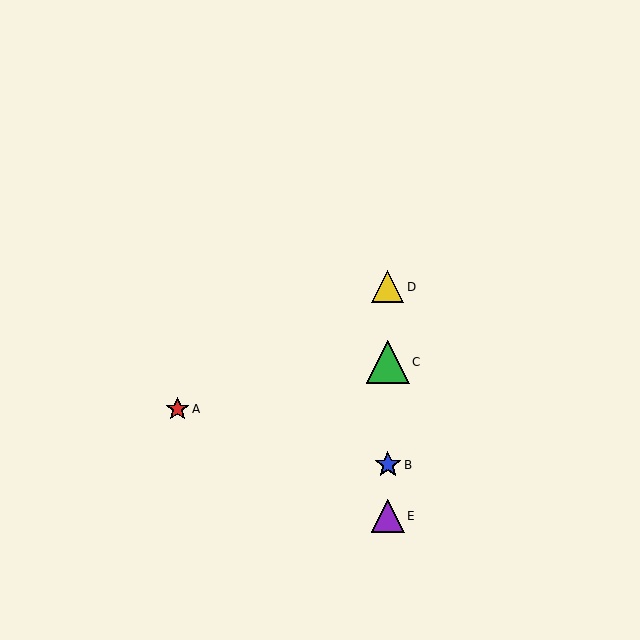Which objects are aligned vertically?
Objects B, C, D, E are aligned vertically.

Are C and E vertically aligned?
Yes, both are at x≈388.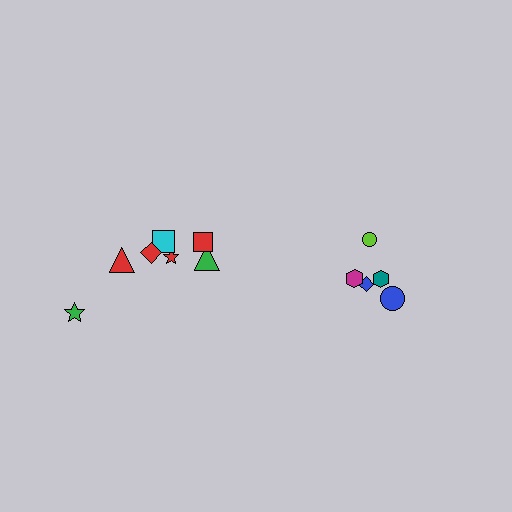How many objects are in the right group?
There are 5 objects.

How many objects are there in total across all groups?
There are 12 objects.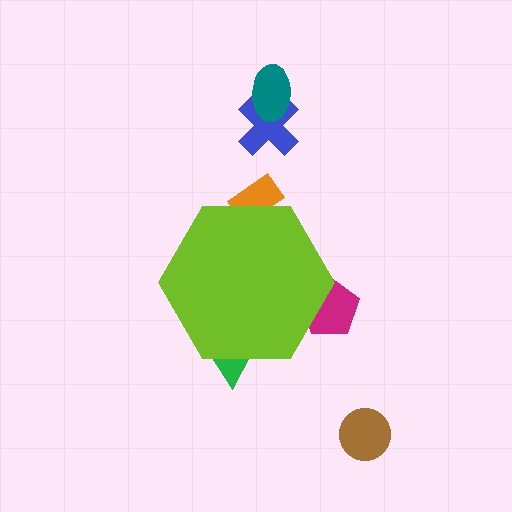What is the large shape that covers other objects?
A lime hexagon.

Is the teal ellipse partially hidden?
No, the teal ellipse is fully visible.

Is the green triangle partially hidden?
Yes, the green triangle is partially hidden behind the lime hexagon.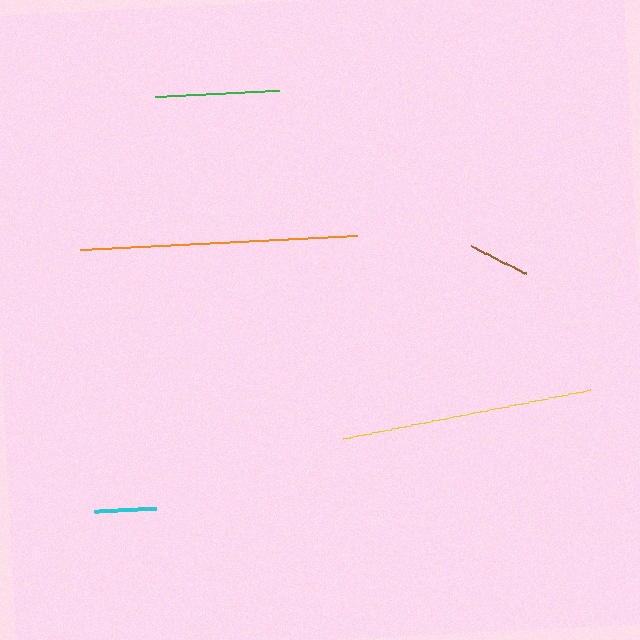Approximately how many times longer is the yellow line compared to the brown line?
The yellow line is approximately 4.2 times the length of the brown line.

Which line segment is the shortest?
The brown line is the shortest at approximately 61 pixels.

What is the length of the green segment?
The green segment is approximately 123 pixels long.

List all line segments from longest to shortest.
From longest to shortest: orange, yellow, green, cyan, brown.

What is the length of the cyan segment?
The cyan segment is approximately 61 pixels long.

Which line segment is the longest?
The orange line is the longest at approximately 276 pixels.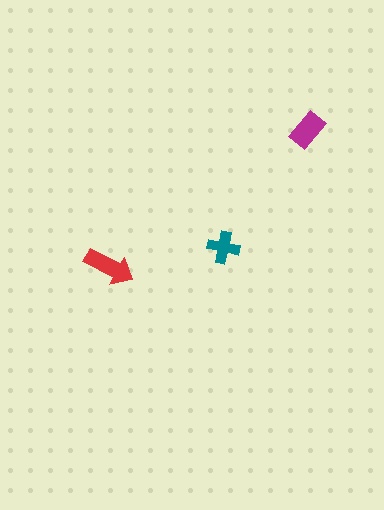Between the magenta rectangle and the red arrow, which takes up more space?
The red arrow.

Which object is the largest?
The red arrow.